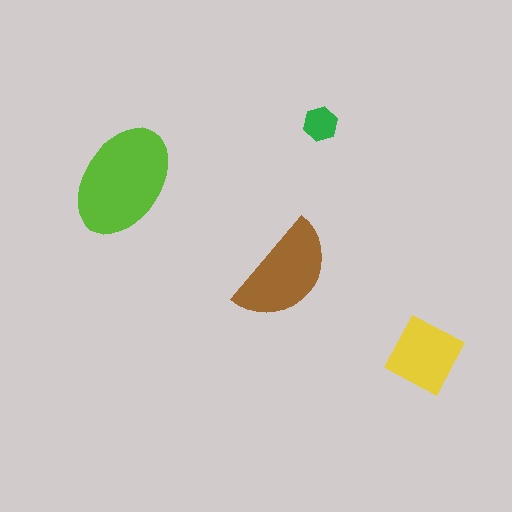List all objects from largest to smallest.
The lime ellipse, the brown semicircle, the yellow diamond, the green hexagon.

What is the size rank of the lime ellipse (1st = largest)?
1st.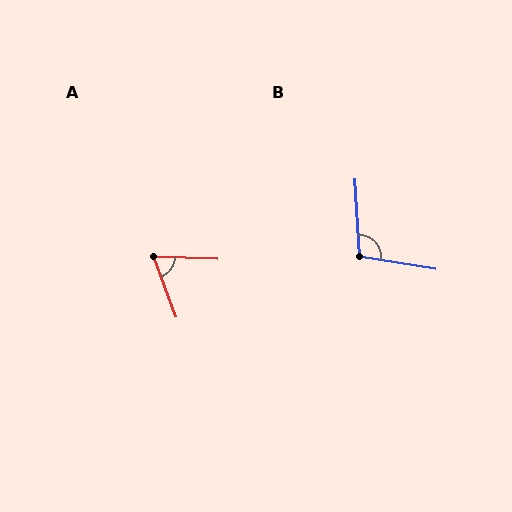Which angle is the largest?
B, at approximately 102 degrees.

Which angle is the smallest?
A, at approximately 67 degrees.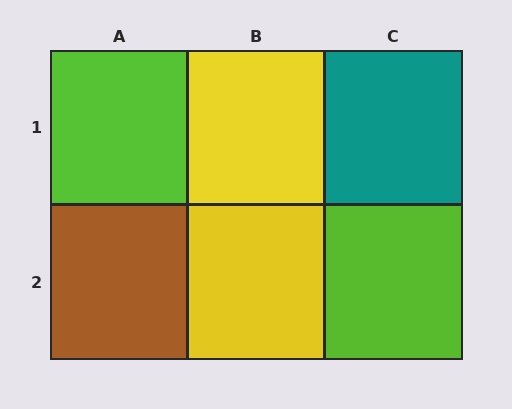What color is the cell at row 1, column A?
Lime.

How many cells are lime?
2 cells are lime.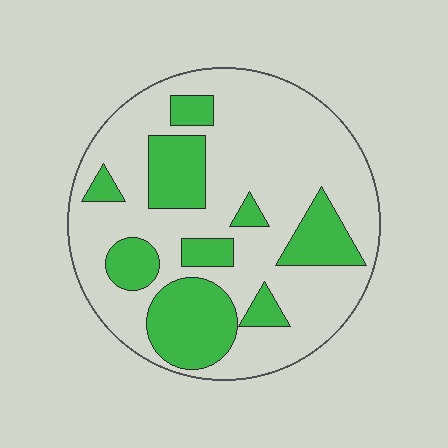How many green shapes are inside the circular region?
9.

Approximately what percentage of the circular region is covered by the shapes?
Approximately 30%.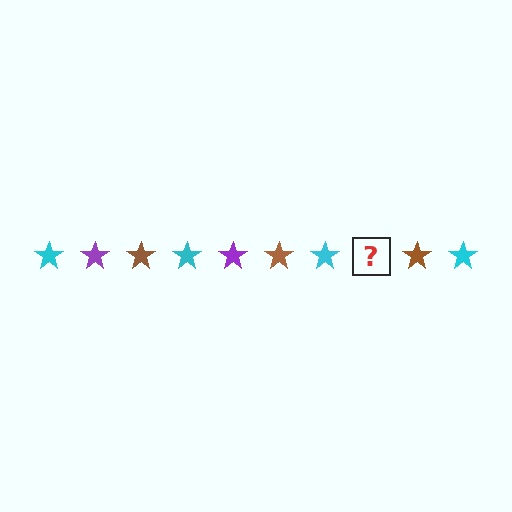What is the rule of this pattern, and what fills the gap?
The rule is that the pattern cycles through cyan, purple, brown stars. The gap should be filled with a purple star.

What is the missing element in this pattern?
The missing element is a purple star.